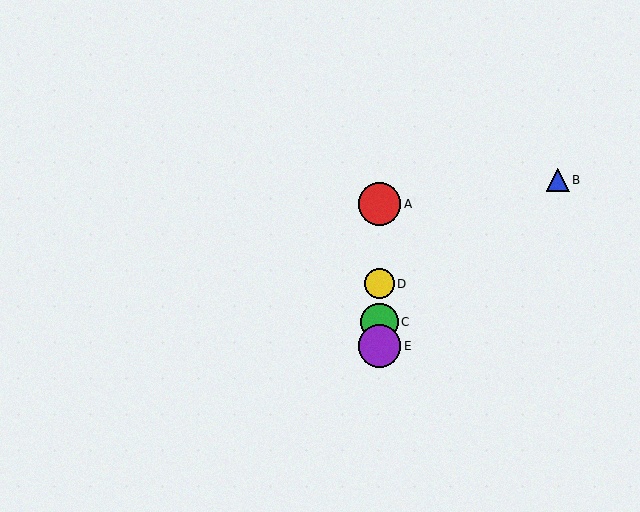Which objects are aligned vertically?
Objects A, C, D, E are aligned vertically.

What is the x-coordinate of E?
Object E is at x≈380.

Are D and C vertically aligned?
Yes, both are at x≈380.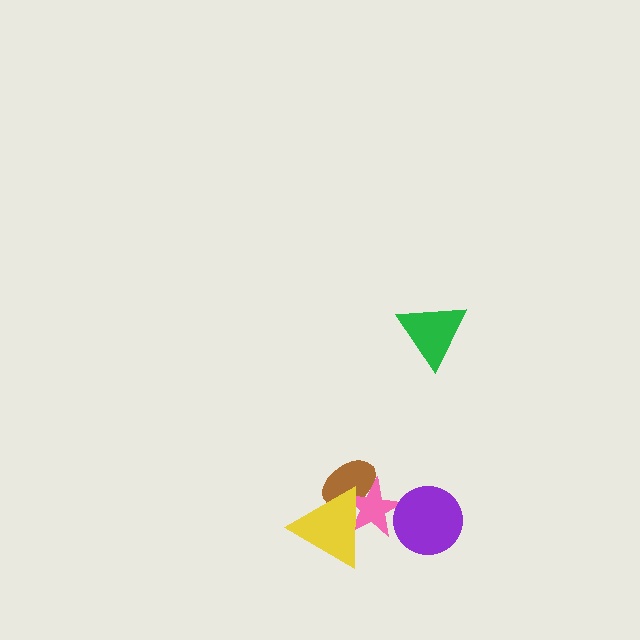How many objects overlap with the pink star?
3 objects overlap with the pink star.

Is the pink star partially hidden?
Yes, it is partially covered by another shape.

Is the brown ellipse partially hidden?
Yes, it is partially covered by another shape.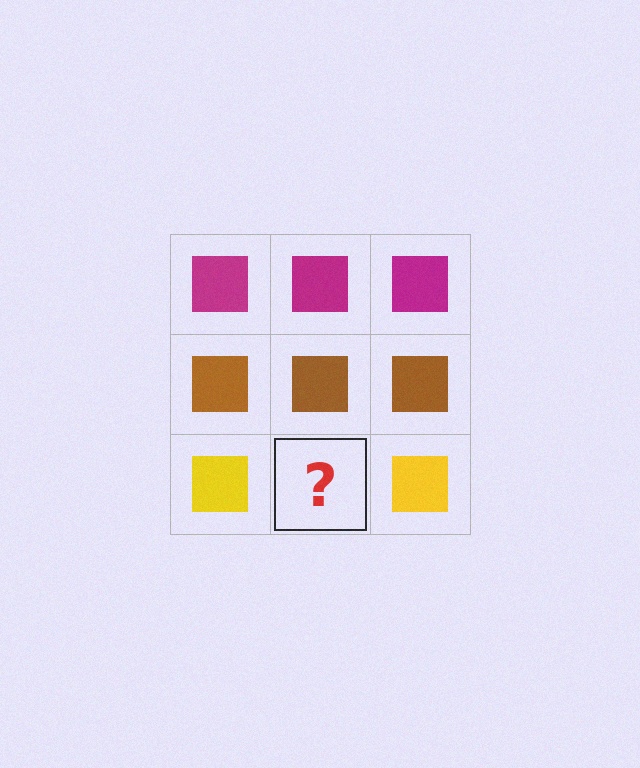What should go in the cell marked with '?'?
The missing cell should contain a yellow square.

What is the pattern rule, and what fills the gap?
The rule is that each row has a consistent color. The gap should be filled with a yellow square.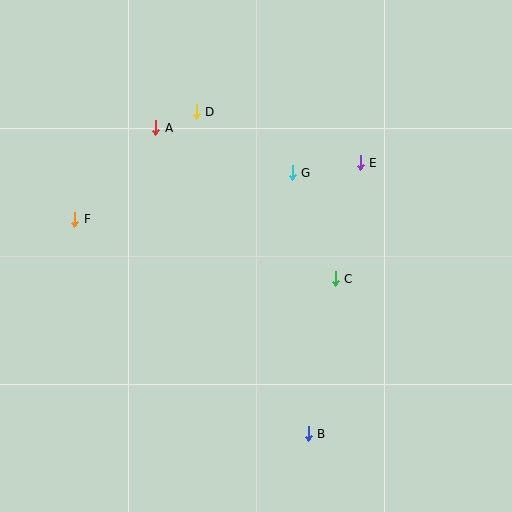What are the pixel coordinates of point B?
Point B is at (308, 434).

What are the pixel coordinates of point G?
Point G is at (292, 173).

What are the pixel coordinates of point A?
Point A is at (156, 128).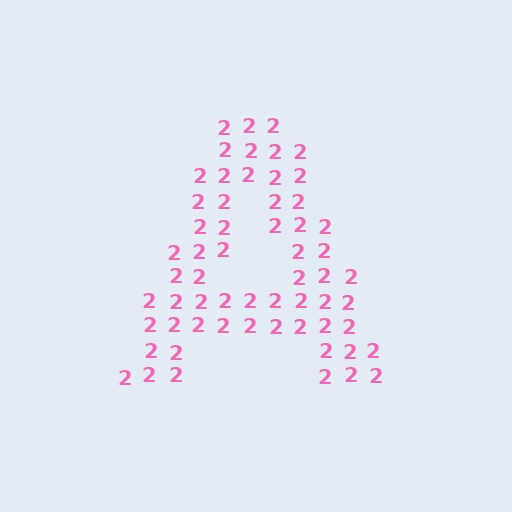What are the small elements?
The small elements are digit 2's.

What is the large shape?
The large shape is the letter A.